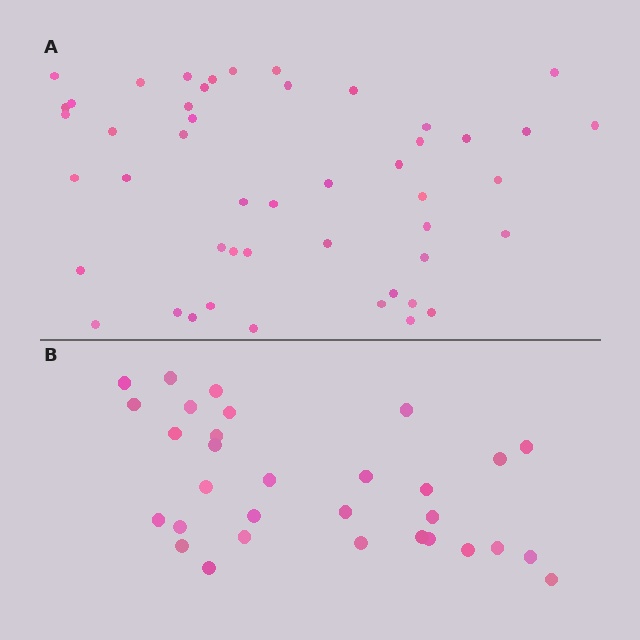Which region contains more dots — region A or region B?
Region A (the top region) has more dots.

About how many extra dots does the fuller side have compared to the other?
Region A has approximately 15 more dots than region B.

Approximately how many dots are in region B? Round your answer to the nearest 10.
About 30 dots. (The exact count is 31, which rounds to 30.)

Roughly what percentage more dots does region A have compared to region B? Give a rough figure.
About 55% more.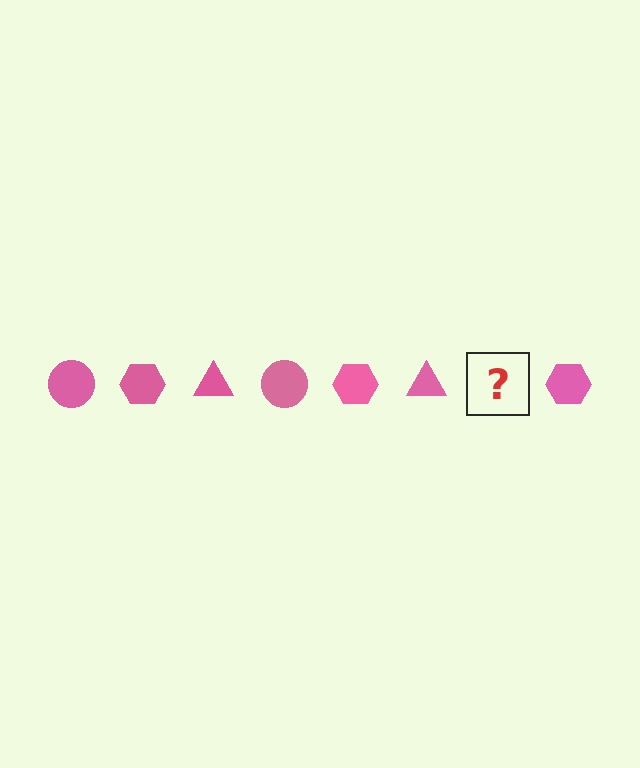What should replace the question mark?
The question mark should be replaced with a pink circle.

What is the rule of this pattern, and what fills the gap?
The rule is that the pattern cycles through circle, hexagon, triangle shapes in pink. The gap should be filled with a pink circle.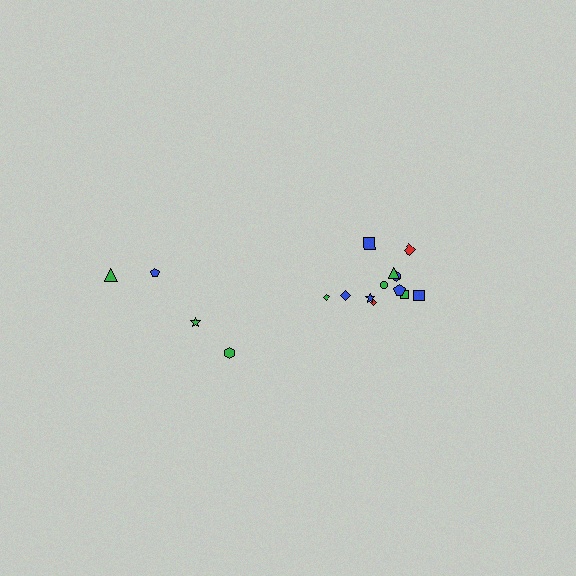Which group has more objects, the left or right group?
The right group.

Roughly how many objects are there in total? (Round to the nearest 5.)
Roughly 15 objects in total.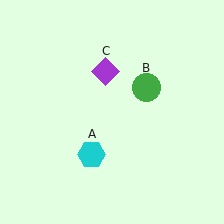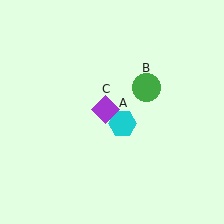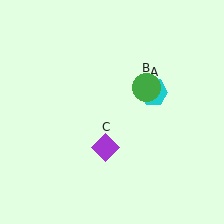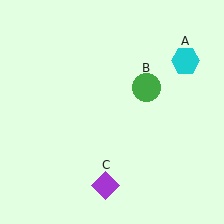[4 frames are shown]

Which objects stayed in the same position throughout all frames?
Green circle (object B) remained stationary.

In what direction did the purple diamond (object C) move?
The purple diamond (object C) moved down.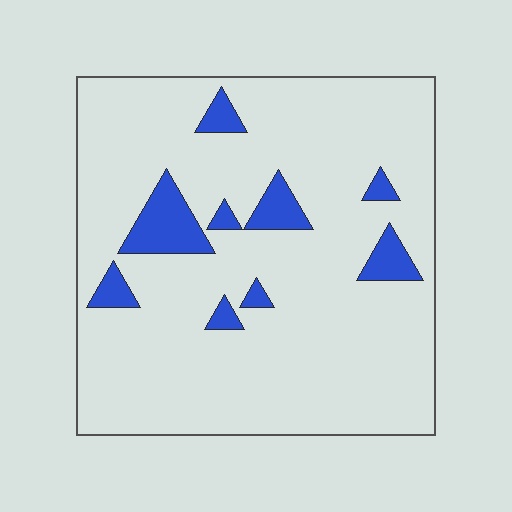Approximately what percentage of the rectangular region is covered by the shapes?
Approximately 10%.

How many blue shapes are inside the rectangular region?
9.